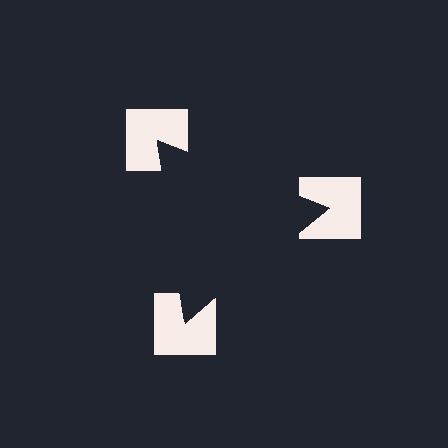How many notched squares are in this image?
There are 3 — one at each vertex of the illusory triangle.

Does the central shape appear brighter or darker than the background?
It typically appears slightly darker than the background, even though no actual brightness change is drawn.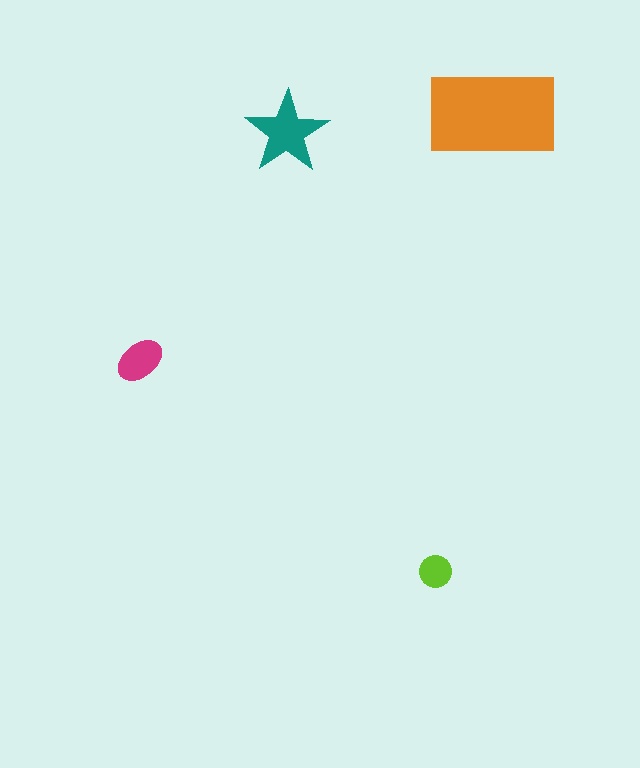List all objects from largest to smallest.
The orange rectangle, the teal star, the magenta ellipse, the lime circle.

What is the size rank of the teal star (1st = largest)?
2nd.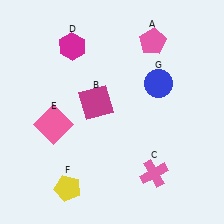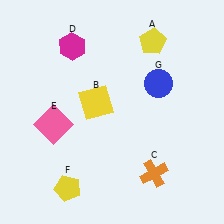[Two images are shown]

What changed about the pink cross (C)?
In Image 1, C is pink. In Image 2, it changed to orange.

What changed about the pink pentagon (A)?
In Image 1, A is pink. In Image 2, it changed to yellow.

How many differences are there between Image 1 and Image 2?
There are 3 differences between the two images.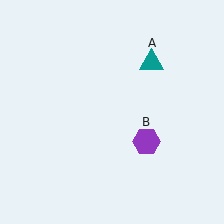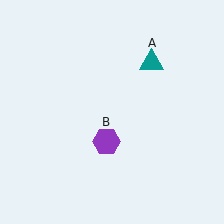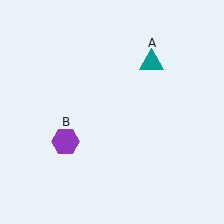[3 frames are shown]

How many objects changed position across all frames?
1 object changed position: purple hexagon (object B).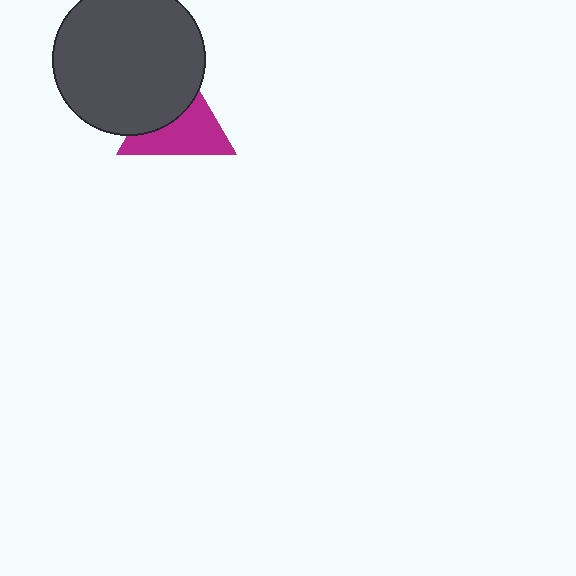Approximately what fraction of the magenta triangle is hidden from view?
Roughly 42% of the magenta triangle is hidden behind the dark gray circle.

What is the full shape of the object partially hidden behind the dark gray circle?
The partially hidden object is a magenta triangle.